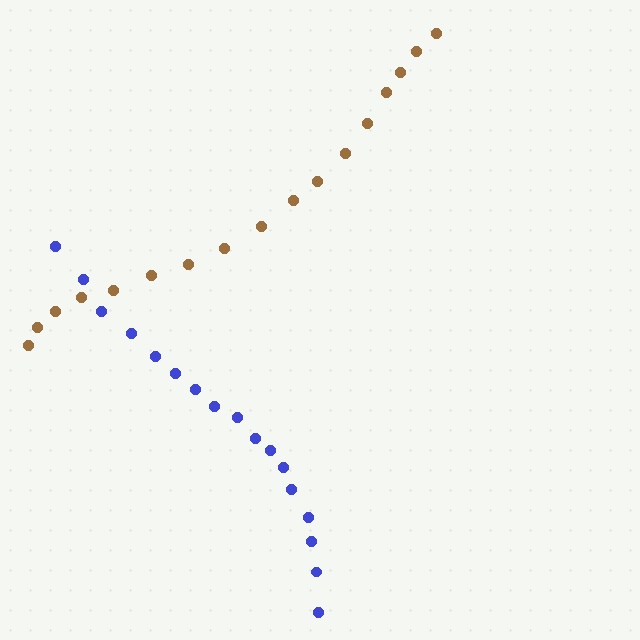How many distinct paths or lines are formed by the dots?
There are 2 distinct paths.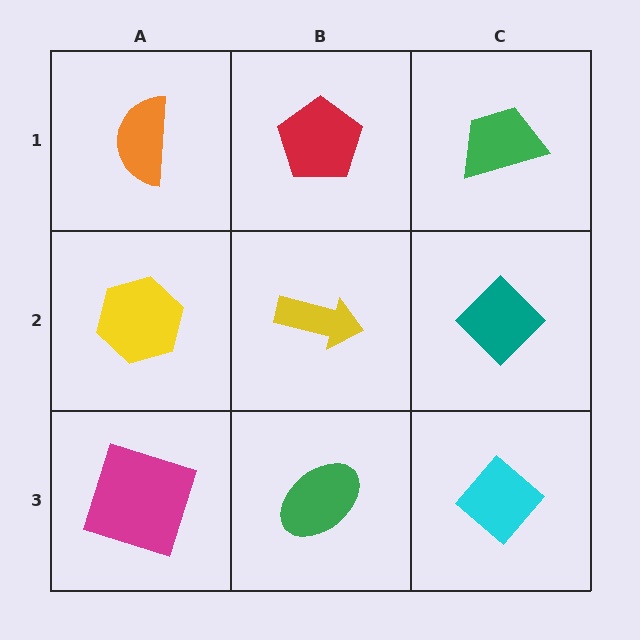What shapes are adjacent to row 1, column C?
A teal diamond (row 2, column C), a red pentagon (row 1, column B).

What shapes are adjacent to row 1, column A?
A yellow hexagon (row 2, column A), a red pentagon (row 1, column B).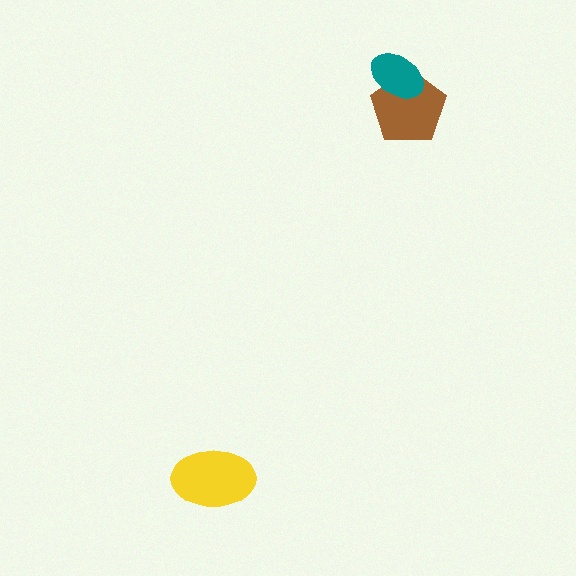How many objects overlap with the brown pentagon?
1 object overlaps with the brown pentagon.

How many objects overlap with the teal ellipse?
1 object overlaps with the teal ellipse.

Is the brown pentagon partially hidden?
Yes, it is partially covered by another shape.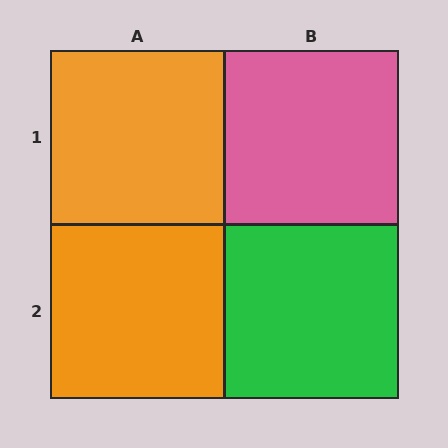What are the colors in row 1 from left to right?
Orange, pink.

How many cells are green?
1 cell is green.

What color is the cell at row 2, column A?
Orange.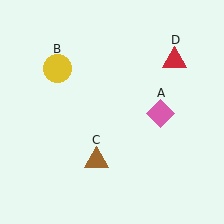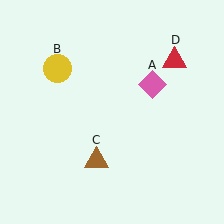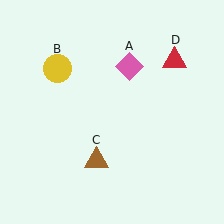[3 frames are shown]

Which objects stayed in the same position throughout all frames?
Yellow circle (object B) and brown triangle (object C) and red triangle (object D) remained stationary.